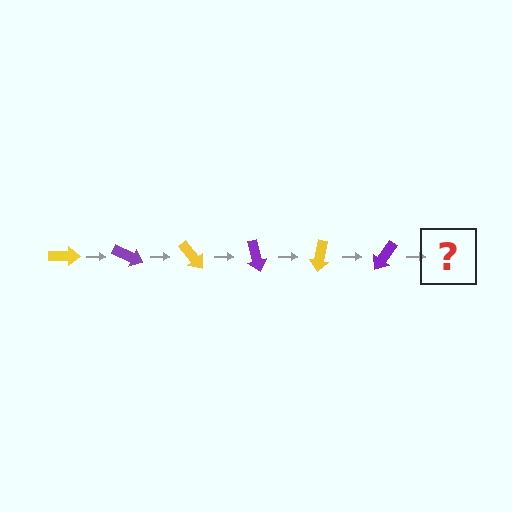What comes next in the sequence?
The next element should be a yellow arrow, rotated 150 degrees from the start.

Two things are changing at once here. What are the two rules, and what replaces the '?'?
The two rules are that it rotates 25 degrees each step and the color cycles through yellow and purple. The '?' should be a yellow arrow, rotated 150 degrees from the start.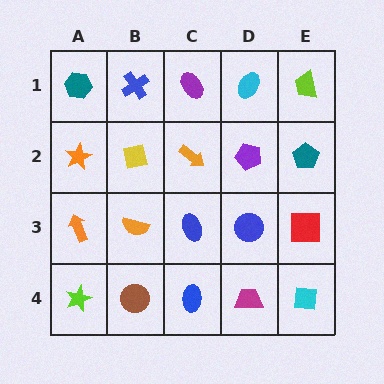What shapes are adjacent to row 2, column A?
A teal hexagon (row 1, column A), an orange arrow (row 3, column A), a yellow square (row 2, column B).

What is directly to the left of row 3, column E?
A blue circle.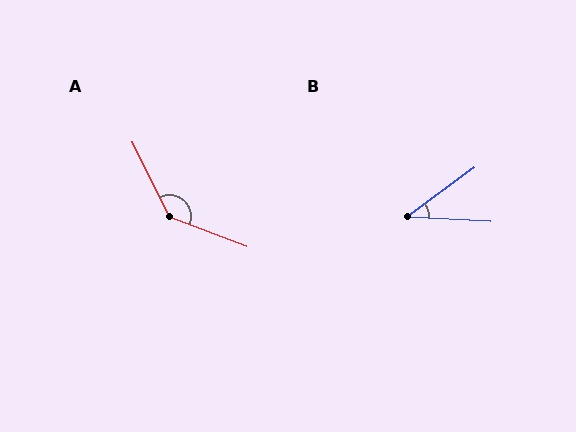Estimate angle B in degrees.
Approximately 40 degrees.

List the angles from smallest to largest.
B (40°), A (137°).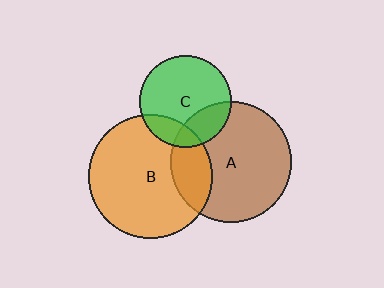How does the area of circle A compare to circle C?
Approximately 1.7 times.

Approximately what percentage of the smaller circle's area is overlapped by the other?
Approximately 25%.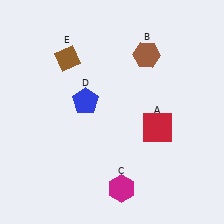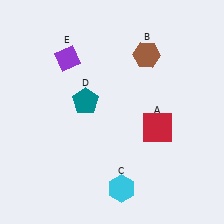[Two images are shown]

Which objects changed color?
C changed from magenta to cyan. D changed from blue to teal. E changed from brown to purple.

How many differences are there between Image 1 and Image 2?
There are 3 differences between the two images.